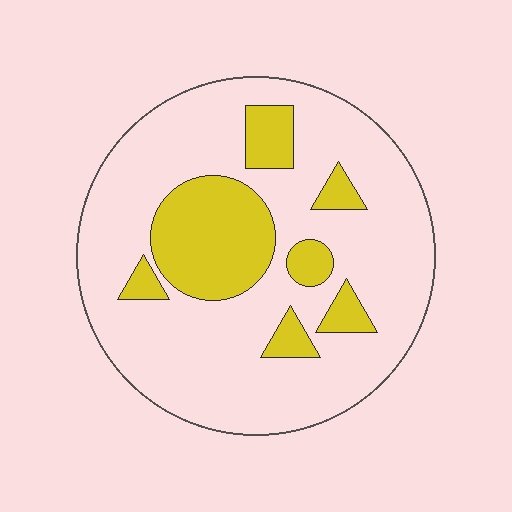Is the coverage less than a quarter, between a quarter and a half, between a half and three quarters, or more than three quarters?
Less than a quarter.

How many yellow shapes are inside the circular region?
7.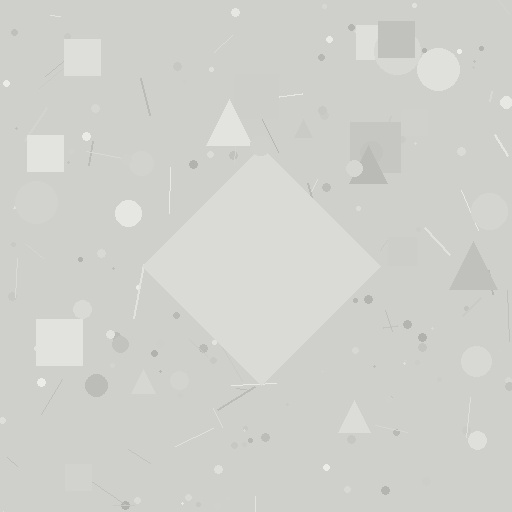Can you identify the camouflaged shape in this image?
The camouflaged shape is a diamond.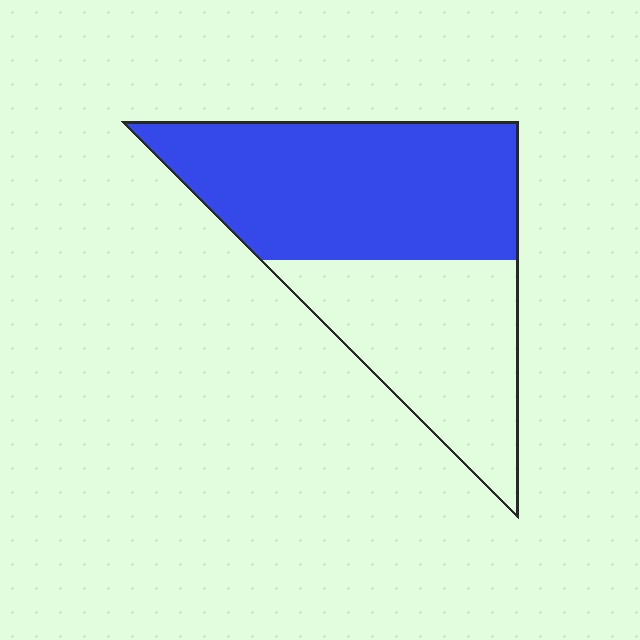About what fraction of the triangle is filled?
About three fifths (3/5).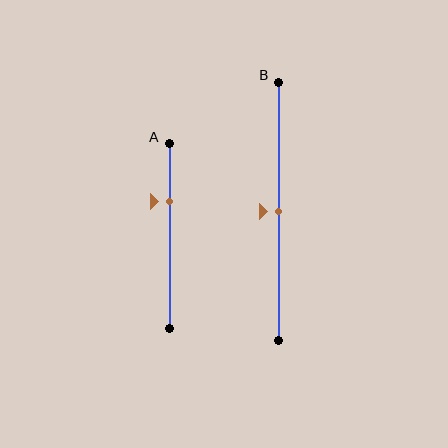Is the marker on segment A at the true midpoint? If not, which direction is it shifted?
No, the marker on segment A is shifted upward by about 19% of the segment length.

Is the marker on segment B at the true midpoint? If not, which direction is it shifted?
Yes, the marker on segment B is at the true midpoint.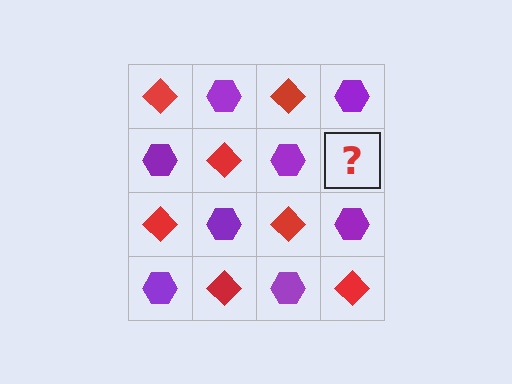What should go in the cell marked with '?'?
The missing cell should contain a red diamond.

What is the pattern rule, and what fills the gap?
The rule is that it alternates red diamond and purple hexagon in a checkerboard pattern. The gap should be filled with a red diamond.